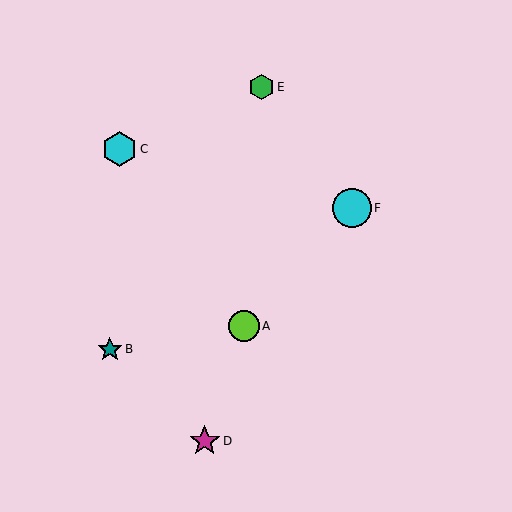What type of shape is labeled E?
Shape E is a green hexagon.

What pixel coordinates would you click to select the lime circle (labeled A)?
Click at (244, 326) to select the lime circle A.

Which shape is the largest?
The cyan circle (labeled F) is the largest.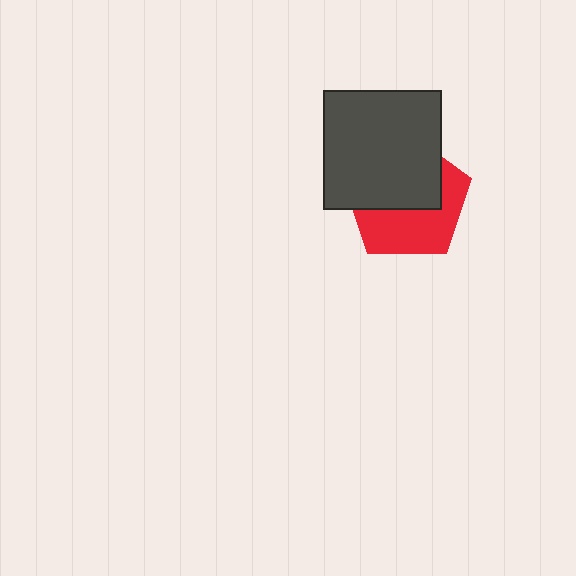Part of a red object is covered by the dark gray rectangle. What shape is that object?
It is a pentagon.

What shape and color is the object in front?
The object in front is a dark gray rectangle.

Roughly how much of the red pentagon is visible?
About half of it is visible (roughly 48%).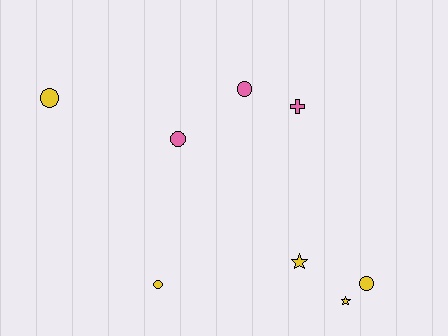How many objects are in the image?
There are 8 objects.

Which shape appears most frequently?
Circle, with 5 objects.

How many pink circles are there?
There are 2 pink circles.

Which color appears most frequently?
Yellow, with 5 objects.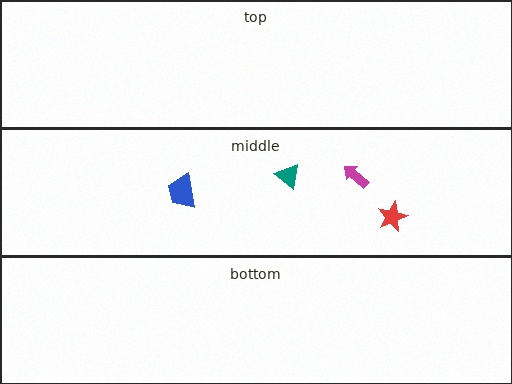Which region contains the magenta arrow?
The middle region.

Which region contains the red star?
The middle region.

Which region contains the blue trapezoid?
The middle region.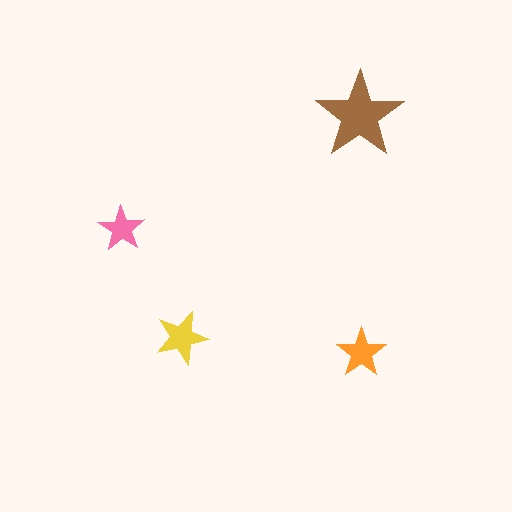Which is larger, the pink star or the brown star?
The brown one.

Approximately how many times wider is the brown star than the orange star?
About 2 times wider.